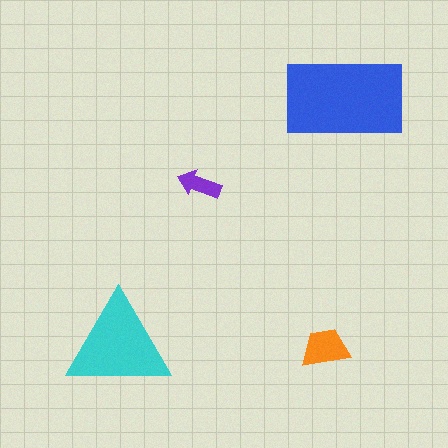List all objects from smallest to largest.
The purple arrow, the orange trapezoid, the cyan triangle, the blue rectangle.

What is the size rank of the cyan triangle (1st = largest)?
2nd.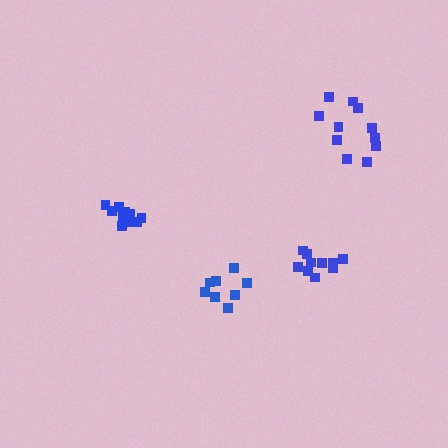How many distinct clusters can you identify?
There are 4 distinct clusters.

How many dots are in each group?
Group 1: 10 dots, Group 2: 10 dots, Group 3: 8 dots, Group 4: 11 dots (39 total).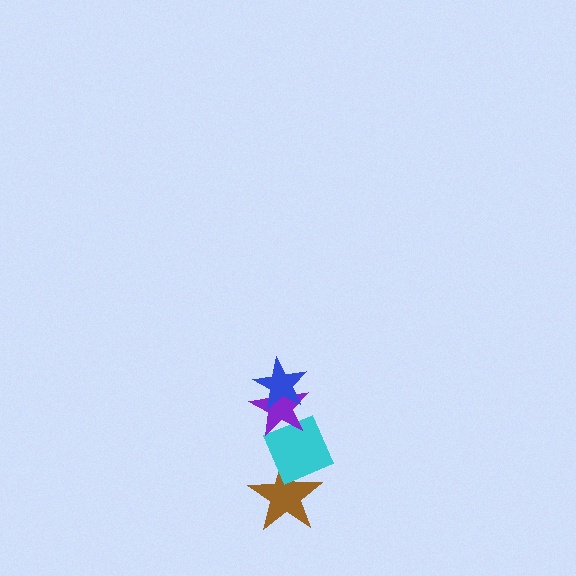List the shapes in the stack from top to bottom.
From top to bottom: the blue star, the purple star, the cyan diamond, the brown star.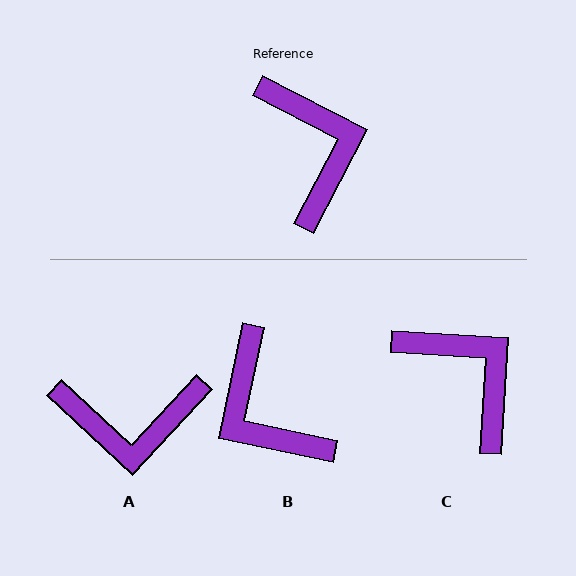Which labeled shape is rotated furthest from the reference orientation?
B, about 165 degrees away.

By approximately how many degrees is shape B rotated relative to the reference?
Approximately 165 degrees clockwise.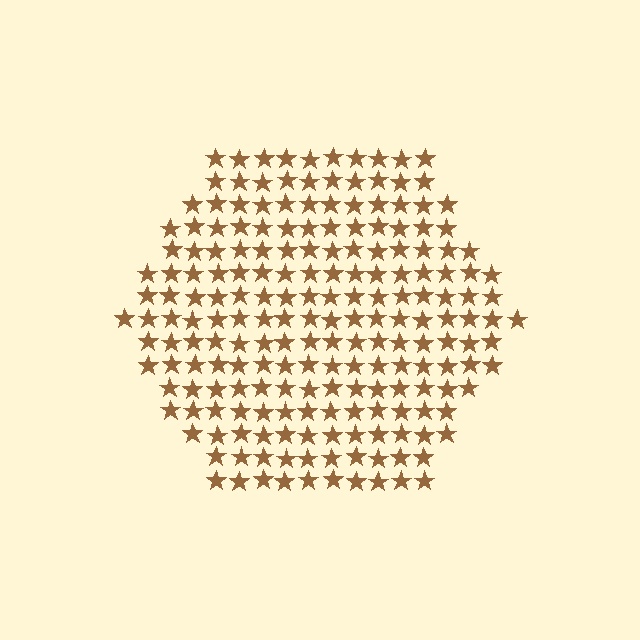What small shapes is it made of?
It is made of small stars.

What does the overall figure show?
The overall figure shows a hexagon.